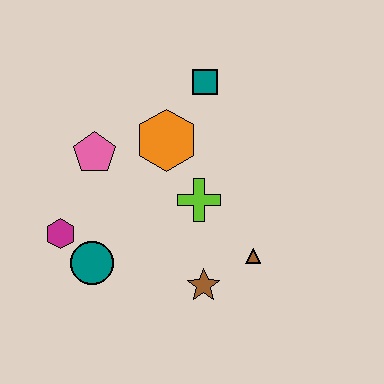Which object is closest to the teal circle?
The magenta hexagon is closest to the teal circle.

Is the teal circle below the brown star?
No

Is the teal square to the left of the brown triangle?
Yes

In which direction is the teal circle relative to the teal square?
The teal circle is below the teal square.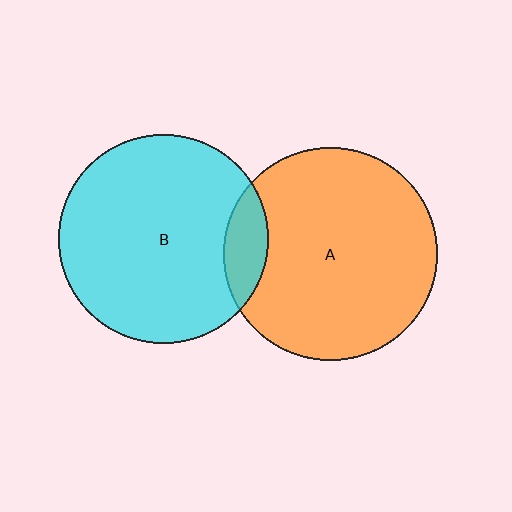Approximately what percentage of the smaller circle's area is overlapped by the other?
Approximately 10%.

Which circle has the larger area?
Circle A (orange).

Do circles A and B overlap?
Yes.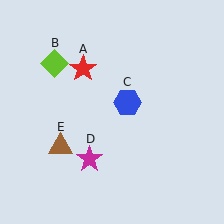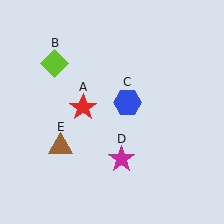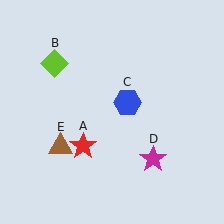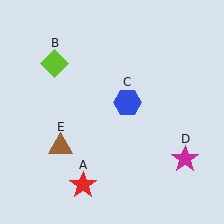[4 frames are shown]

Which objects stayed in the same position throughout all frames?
Lime diamond (object B) and blue hexagon (object C) and brown triangle (object E) remained stationary.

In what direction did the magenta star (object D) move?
The magenta star (object D) moved right.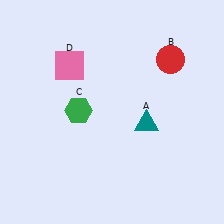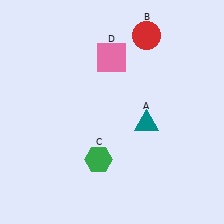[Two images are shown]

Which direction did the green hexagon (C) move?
The green hexagon (C) moved down.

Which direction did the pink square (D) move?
The pink square (D) moved right.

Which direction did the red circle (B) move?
The red circle (B) moved up.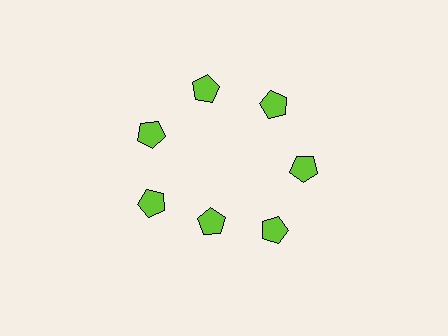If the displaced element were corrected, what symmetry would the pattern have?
It would have 7-fold rotational symmetry — the pattern would map onto itself every 51 degrees.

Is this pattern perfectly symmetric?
No. The 7 lime pentagons are arranged in a ring, but one element near the 6 o'clock position is pulled inward toward the center, breaking the 7-fold rotational symmetry.